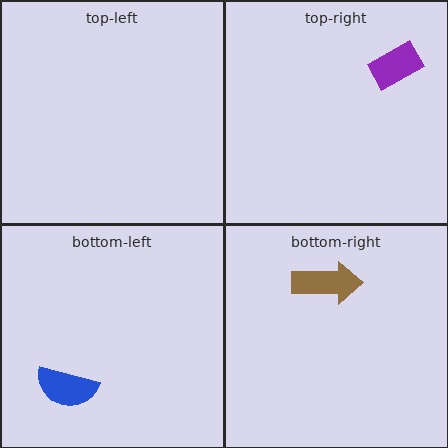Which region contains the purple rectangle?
The top-right region.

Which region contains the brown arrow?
The bottom-right region.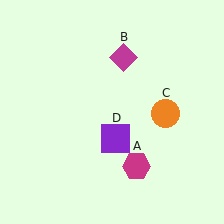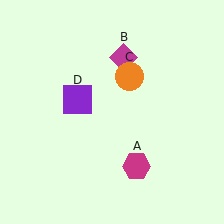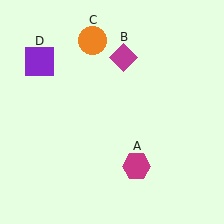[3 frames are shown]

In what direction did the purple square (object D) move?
The purple square (object D) moved up and to the left.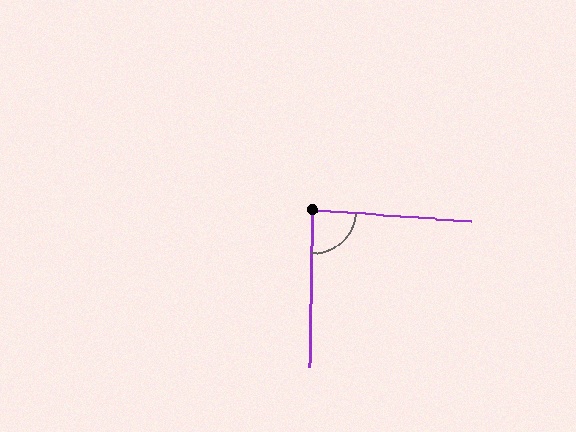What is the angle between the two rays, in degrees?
Approximately 87 degrees.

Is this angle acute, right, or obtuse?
It is approximately a right angle.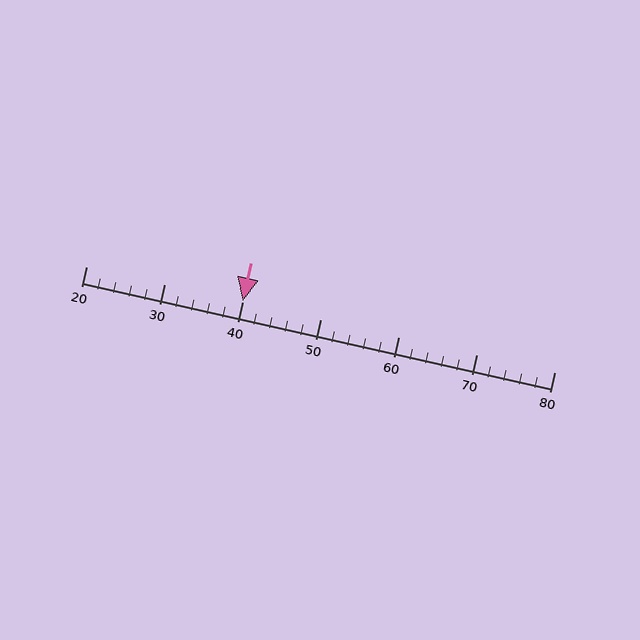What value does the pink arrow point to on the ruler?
The pink arrow points to approximately 40.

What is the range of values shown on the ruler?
The ruler shows values from 20 to 80.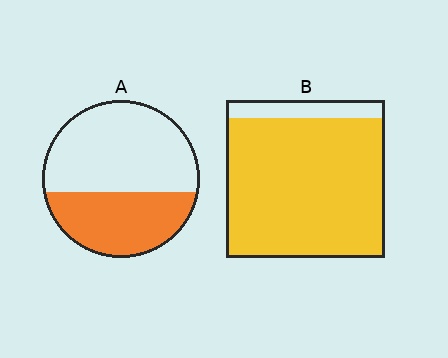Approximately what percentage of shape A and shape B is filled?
A is approximately 40% and B is approximately 90%.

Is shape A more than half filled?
No.